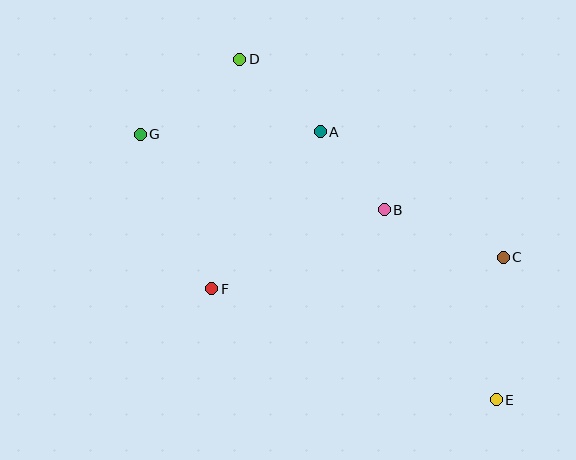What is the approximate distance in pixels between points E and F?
The distance between E and F is approximately 305 pixels.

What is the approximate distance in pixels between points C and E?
The distance between C and E is approximately 142 pixels.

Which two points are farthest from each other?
Points E and G are farthest from each other.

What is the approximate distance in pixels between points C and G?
The distance between C and G is approximately 383 pixels.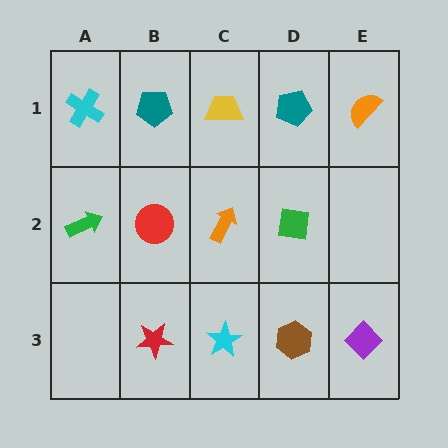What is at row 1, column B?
A teal pentagon.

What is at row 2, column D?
A green square.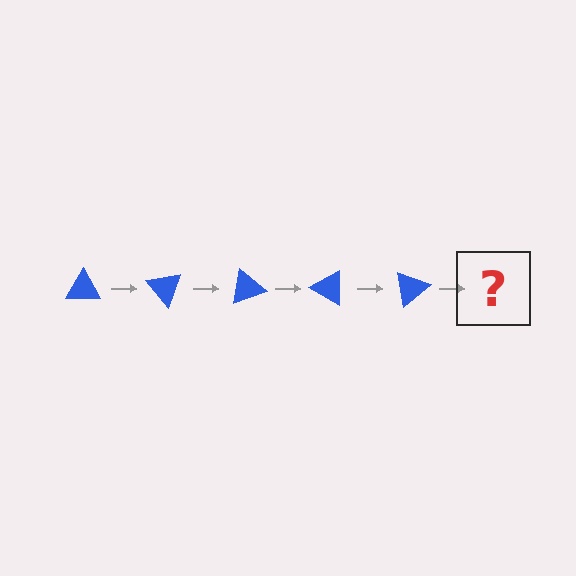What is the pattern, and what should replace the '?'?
The pattern is that the triangle rotates 50 degrees each step. The '?' should be a blue triangle rotated 250 degrees.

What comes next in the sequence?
The next element should be a blue triangle rotated 250 degrees.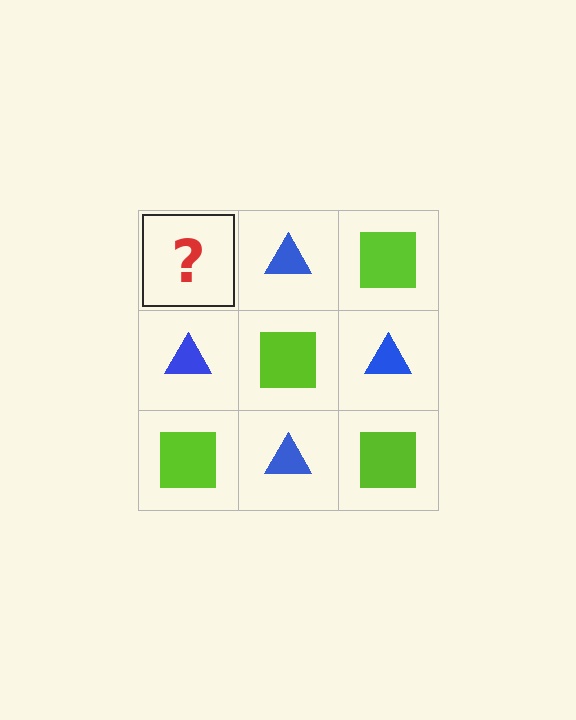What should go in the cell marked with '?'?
The missing cell should contain a lime square.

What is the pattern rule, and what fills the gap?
The rule is that it alternates lime square and blue triangle in a checkerboard pattern. The gap should be filled with a lime square.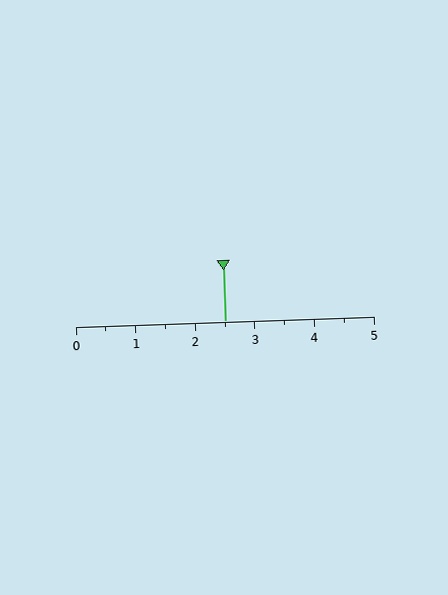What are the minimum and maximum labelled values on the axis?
The axis runs from 0 to 5.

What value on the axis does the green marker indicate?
The marker indicates approximately 2.5.